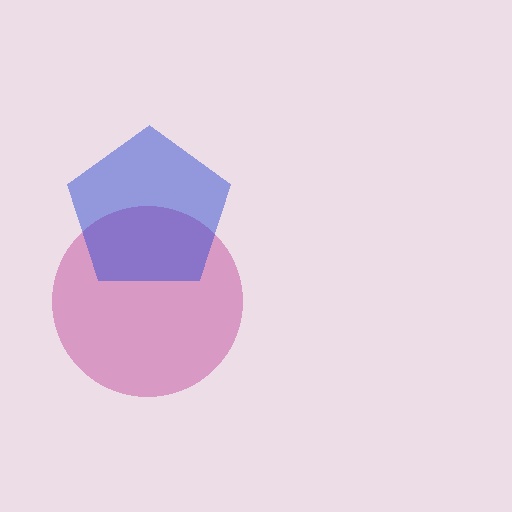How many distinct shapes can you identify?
There are 2 distinct shapes: a magenta circle, a blue pentagon.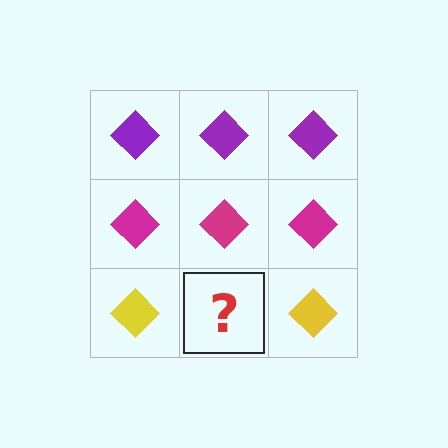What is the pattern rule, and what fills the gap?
The rule is that each row has a consistent color. The gap should be filled with a yellow diamond.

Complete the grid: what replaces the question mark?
The question mark should be replaced with a yellow diamond.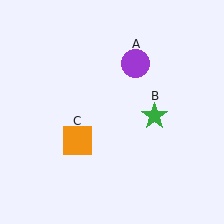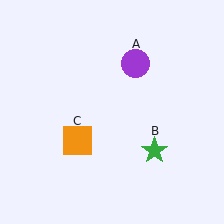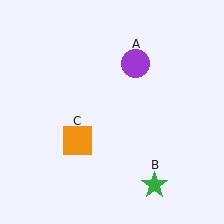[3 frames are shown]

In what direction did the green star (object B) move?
The green star (object B) moved down.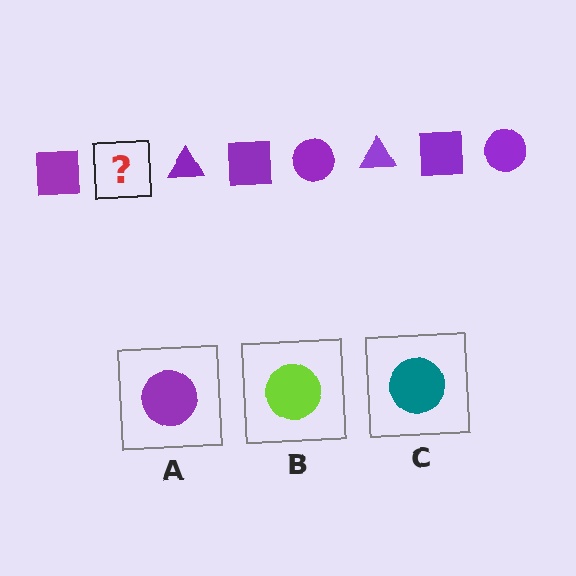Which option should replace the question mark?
Option A.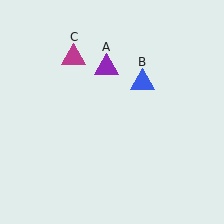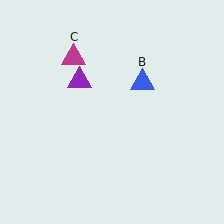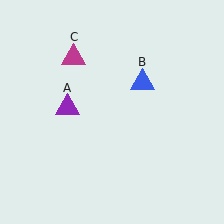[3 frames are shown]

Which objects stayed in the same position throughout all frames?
Blue triangle (object B) and magenta triangle (object C) remained stationary.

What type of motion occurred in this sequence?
The purple triangle (object A) rotated counterclockwise around the center of the scene.